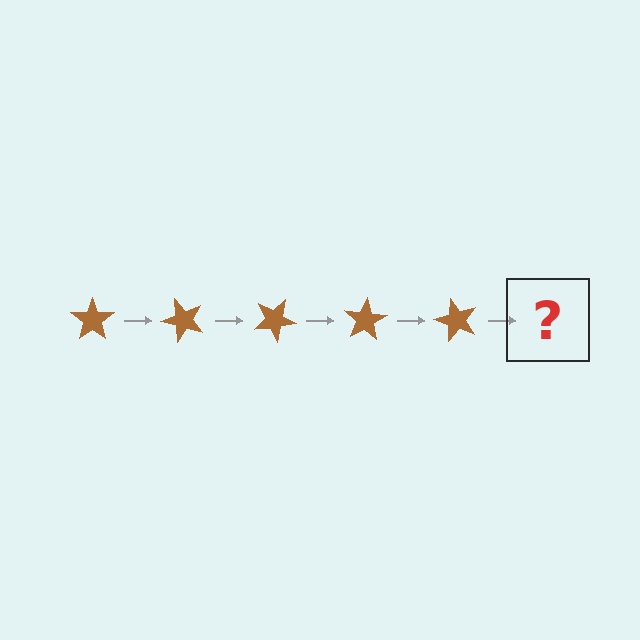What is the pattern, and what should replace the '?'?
The pattern is that the star rotates 50 degrees each step. The '?' should be a brown star rotated 250 degrees.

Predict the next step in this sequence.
The next step is a brown star rotated 250 degrees.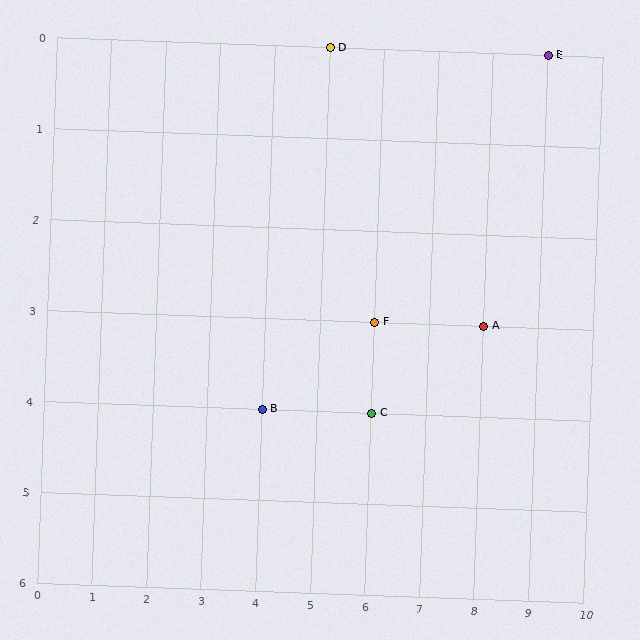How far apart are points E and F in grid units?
Points E and F are 3 columns and 3 rows apart (about 4.2 grid units diagonally).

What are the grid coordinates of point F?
Point F is at grid coordinates (6, 3).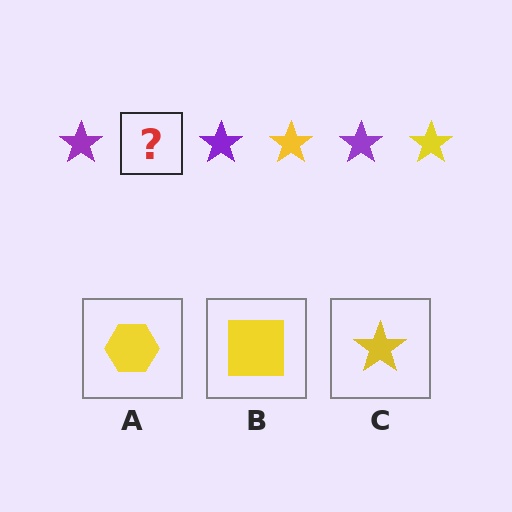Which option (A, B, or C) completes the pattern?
C.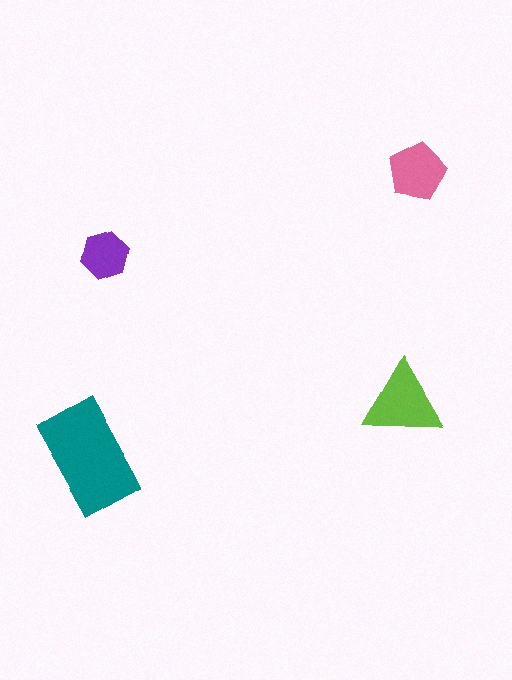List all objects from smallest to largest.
The purple hexagon, the pink pentagon, the lime triangle, the teal rectangle.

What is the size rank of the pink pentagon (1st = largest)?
3rd.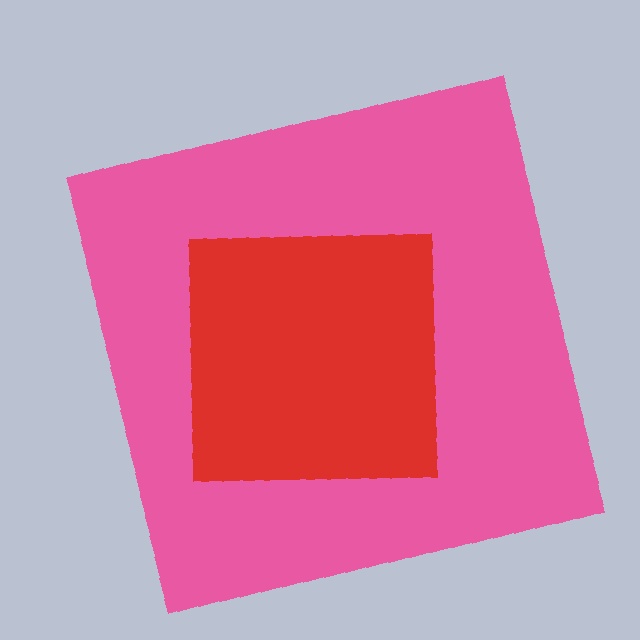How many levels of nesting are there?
2.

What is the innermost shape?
The red square.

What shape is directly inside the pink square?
The red square.